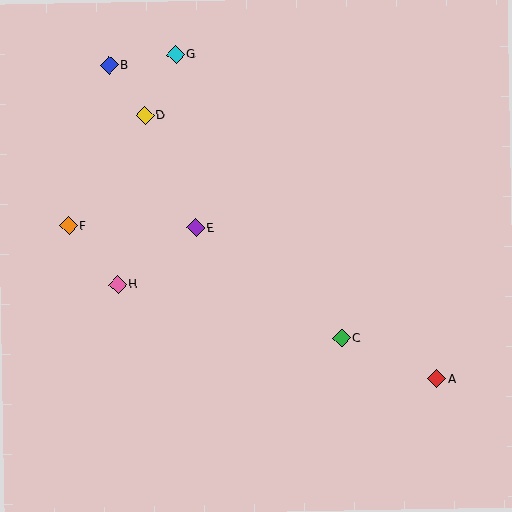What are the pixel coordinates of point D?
Point D is at (145, 115).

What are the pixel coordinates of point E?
Point E is at (196, 228).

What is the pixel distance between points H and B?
The distance between H and B is 219 pixels.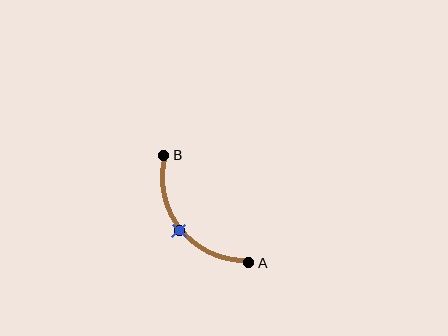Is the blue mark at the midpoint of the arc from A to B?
Yes. The blue mark lies on the arc at equal arc-length from both A and B — it is the arc midpoint.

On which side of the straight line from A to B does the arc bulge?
The arc bulges below and to the left of the straight line connecting A and B.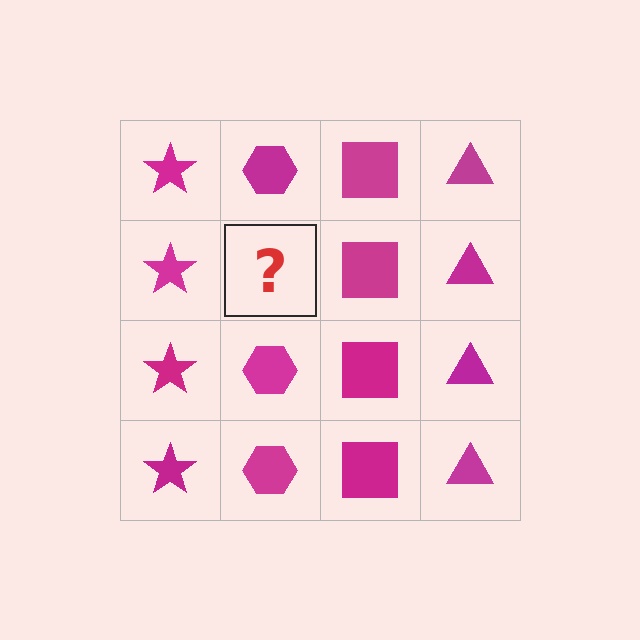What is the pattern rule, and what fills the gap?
The rule is that each column has a consistent shape. The gap should be filled with a magenta hexagon.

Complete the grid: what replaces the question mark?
The question mark should be replaced with a magenta hexagon.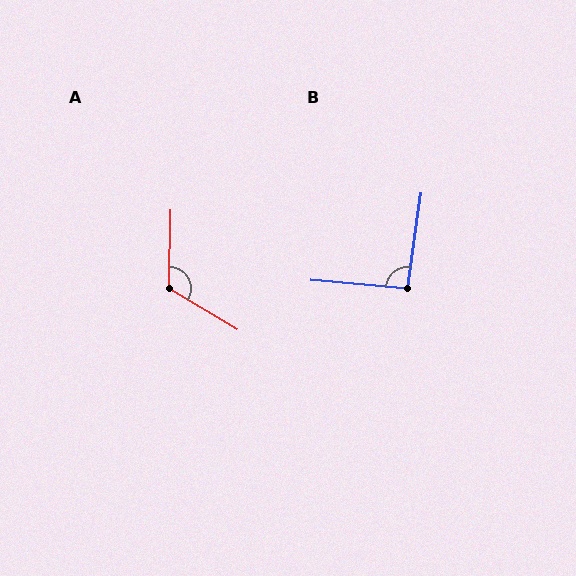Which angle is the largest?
A, at approximately 120 degrees.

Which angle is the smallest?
B, at approximately 93 degrees.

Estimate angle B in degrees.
Approximately 93 degrees.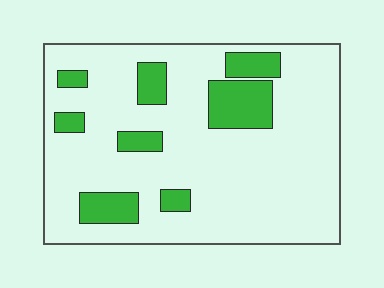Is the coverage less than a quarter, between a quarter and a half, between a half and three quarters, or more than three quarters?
Less than a quarter.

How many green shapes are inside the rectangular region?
8.